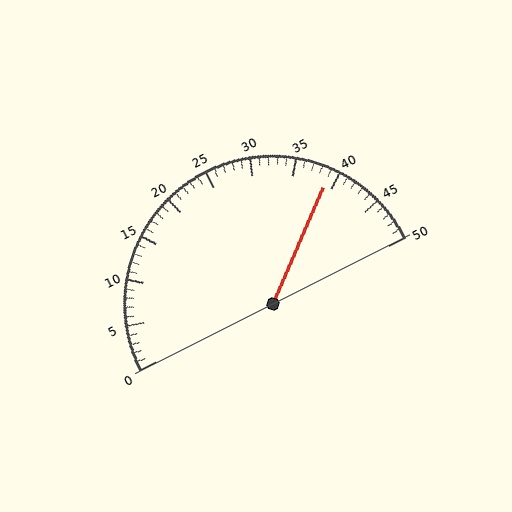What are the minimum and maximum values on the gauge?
The gauge ranges from 0 to 50.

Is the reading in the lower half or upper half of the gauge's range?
The reading is in the upper half of the range (0 to 50).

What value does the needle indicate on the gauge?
The needle indicates approximately 39.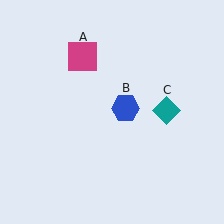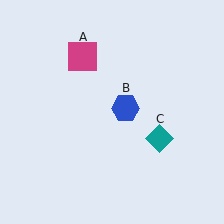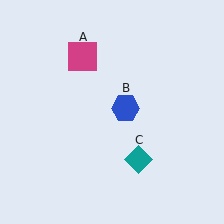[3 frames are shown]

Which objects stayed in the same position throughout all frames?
Magenta square (object A) and blue hexagon (object B) remained stationary.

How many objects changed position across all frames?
1 object changed position: teal diamond (object C).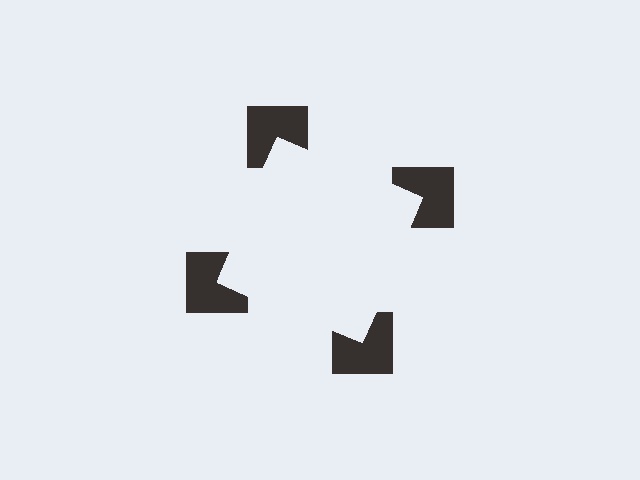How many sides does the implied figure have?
4 sides.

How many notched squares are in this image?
There are 4 — one at each vertex of the illusory square.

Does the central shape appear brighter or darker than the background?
It typically appears slightly brighter than the background, even though no actual brightness change is drawn.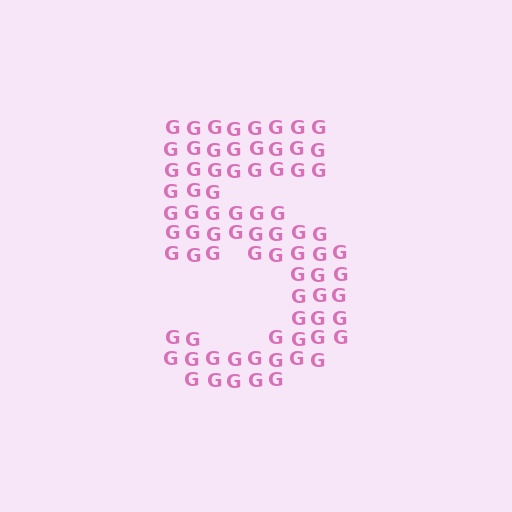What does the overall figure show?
The overall figure shows the digit 5.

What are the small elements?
The small elements are letter G's.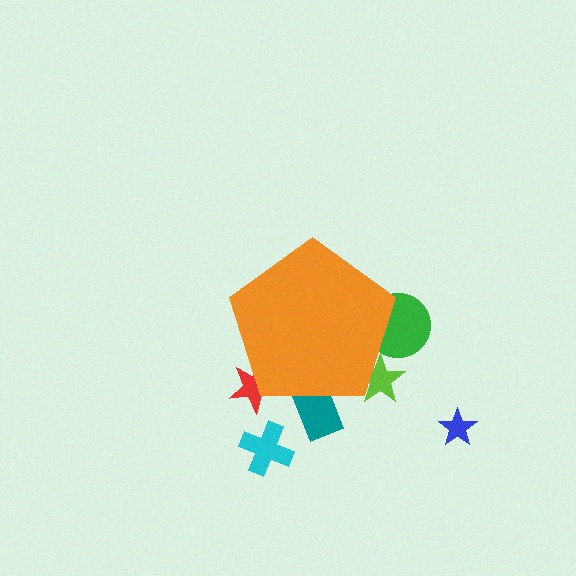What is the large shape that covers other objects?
An orange pentagon.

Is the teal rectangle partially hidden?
Yes, the teal rectangle is partially hidden behind the orange pentagon.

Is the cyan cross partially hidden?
No, the cyan cross is fully visible.